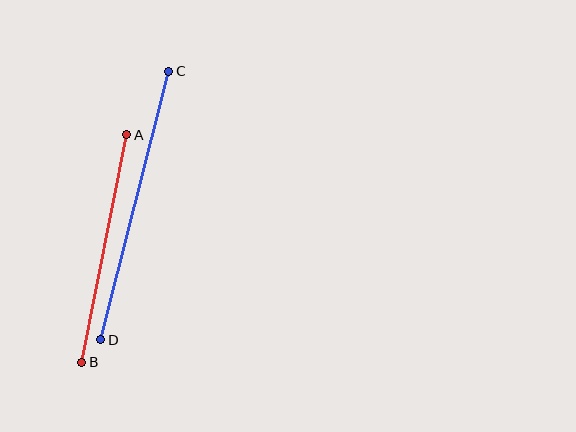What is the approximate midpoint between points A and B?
The midpoint is at approximately (104, 248) pixels.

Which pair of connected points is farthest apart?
Points C and D are farthest apart.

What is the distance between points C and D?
The distance is approximately 277 pixels.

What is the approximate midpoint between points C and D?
The midpoint is at approximately (135, 206) pixels.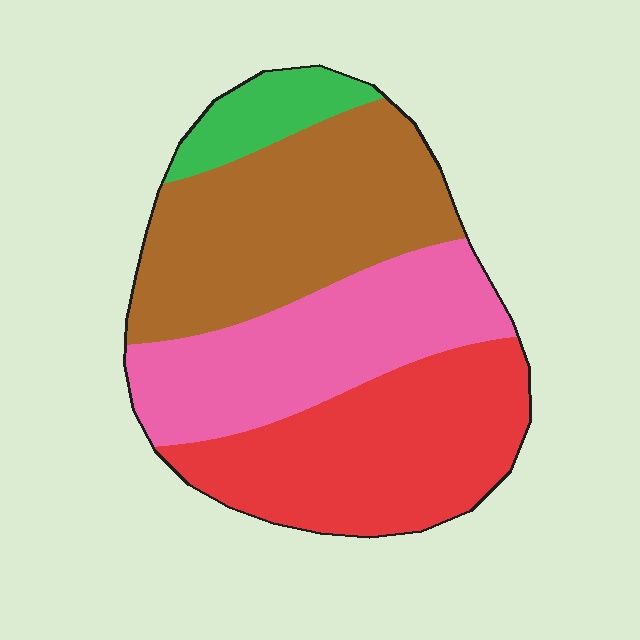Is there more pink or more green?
Pink.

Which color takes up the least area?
Green, at roughly 10%.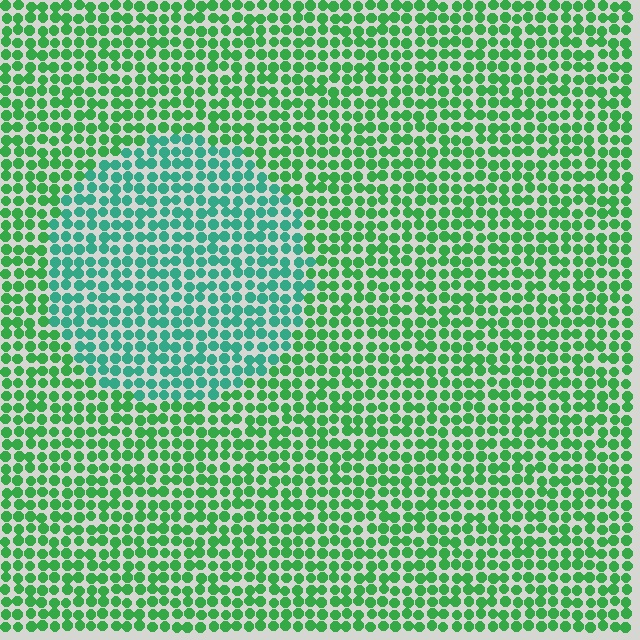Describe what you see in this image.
The image is filled with small green elements in a uniform arrangement. A circle-shaped region is visible where the elements are tinted to a slightly different hue, forming a subtle color boundary.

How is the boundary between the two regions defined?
The boundary is defined purely by a slight shift in hue (about 34 degrees). Spacing, size, and orientation are identical on both sides.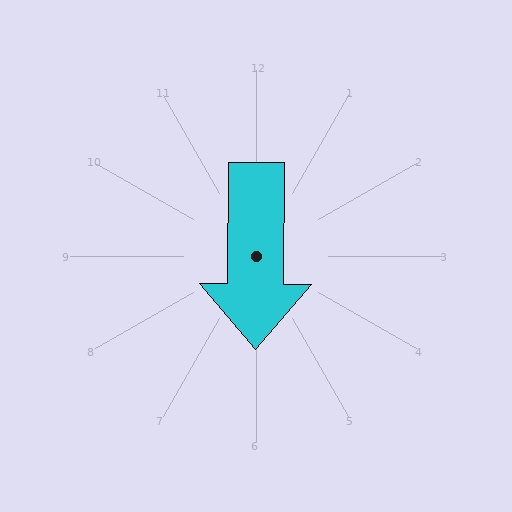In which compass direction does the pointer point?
South.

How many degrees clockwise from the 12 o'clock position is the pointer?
Approximately 180 degrees.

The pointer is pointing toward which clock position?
Roughly 6 o'clock.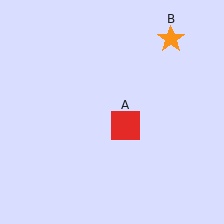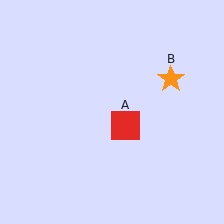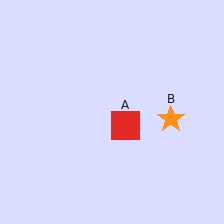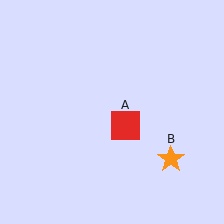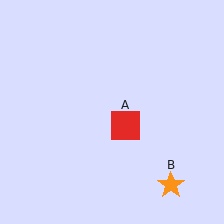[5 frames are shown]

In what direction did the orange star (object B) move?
The orange star (object B) moved down.